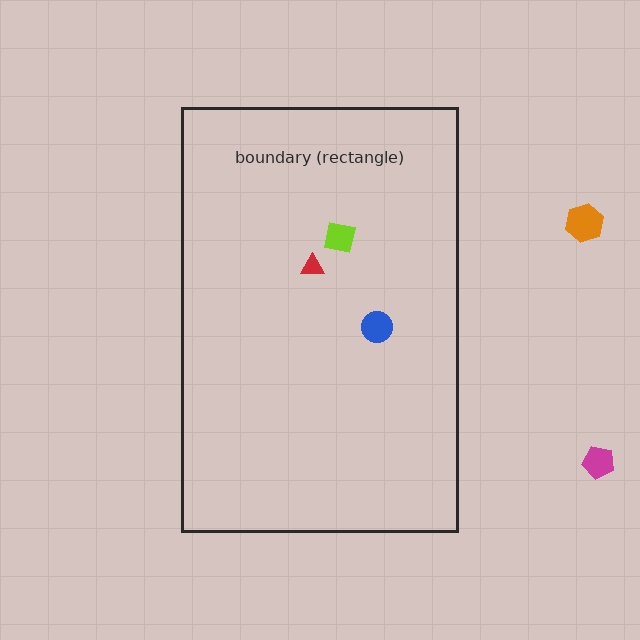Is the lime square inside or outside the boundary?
Inside.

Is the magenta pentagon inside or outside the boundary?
Outside.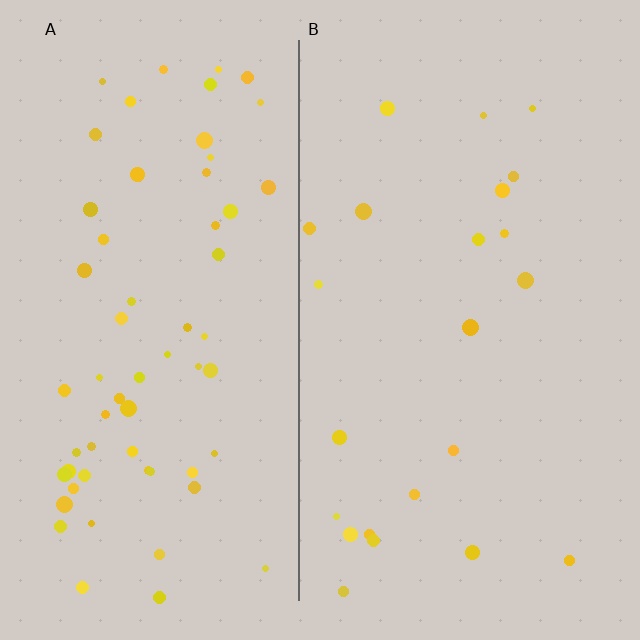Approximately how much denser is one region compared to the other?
Approximately 2.7× — region A over region B.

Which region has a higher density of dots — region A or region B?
A (the left).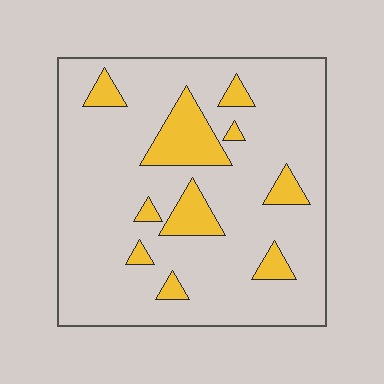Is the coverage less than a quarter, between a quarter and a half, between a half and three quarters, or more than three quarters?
Less than a quarter.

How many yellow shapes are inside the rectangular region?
10.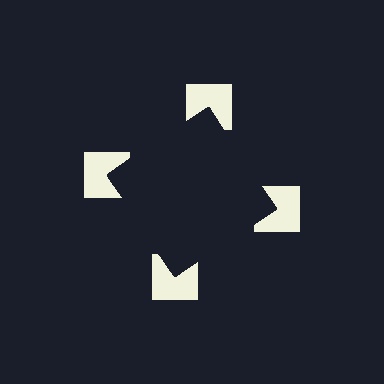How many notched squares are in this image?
There are 4 — one at each vertex of the illusory square.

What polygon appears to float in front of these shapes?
An illusory square — its edges are inferred from the aligned wedge cuts in the notched squares, not physically drawn.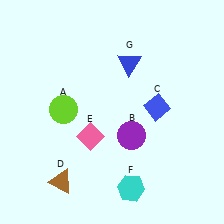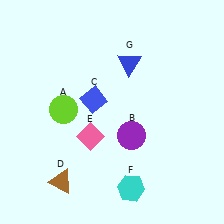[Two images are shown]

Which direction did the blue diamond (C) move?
The blue diamond (C) moved left.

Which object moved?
The blue diamond (C) moved left.